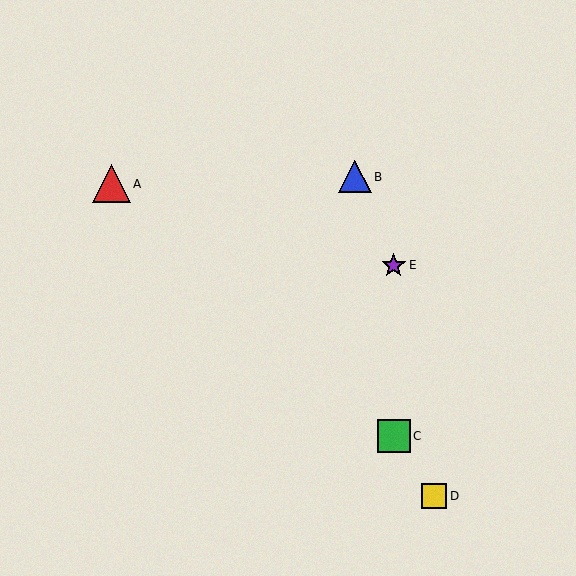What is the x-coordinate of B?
Object B is at x≈355.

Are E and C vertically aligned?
Yes, both are at x≈394.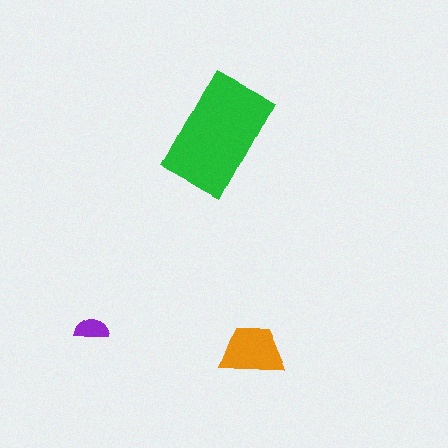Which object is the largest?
The green rectangle.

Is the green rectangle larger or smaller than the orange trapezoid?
Larger.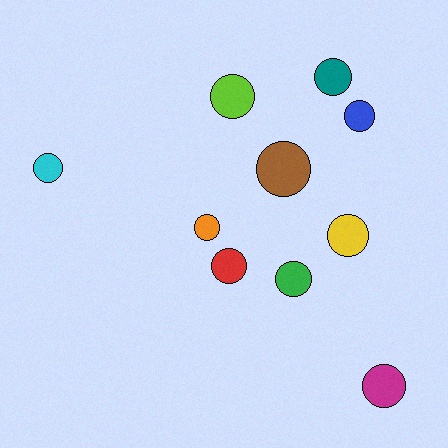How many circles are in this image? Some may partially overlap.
There are 10 circles.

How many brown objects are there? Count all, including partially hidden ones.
There is 1 brown object.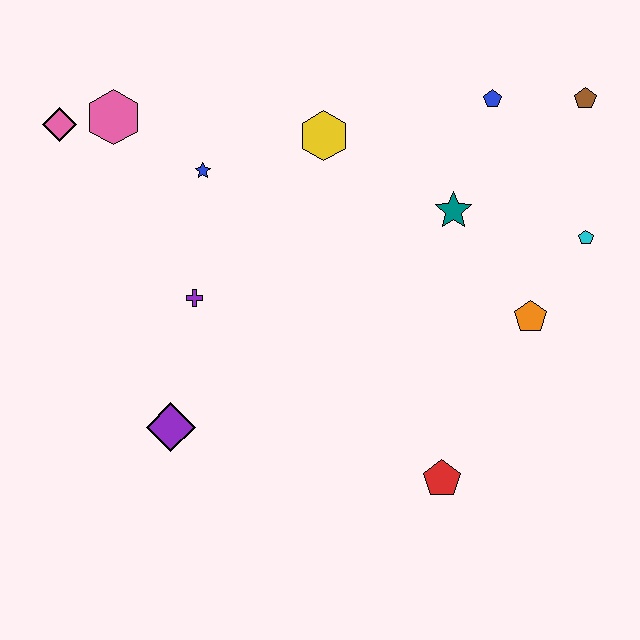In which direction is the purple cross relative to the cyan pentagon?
The purple cross is to the left of the cyan pentagon.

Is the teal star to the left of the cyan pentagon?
Yes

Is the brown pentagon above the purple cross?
Yes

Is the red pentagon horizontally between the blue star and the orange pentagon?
Yes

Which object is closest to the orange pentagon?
The cyan pentagon is closest to the orange pentagon.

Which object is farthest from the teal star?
The pink diamond is farthest from the teal star.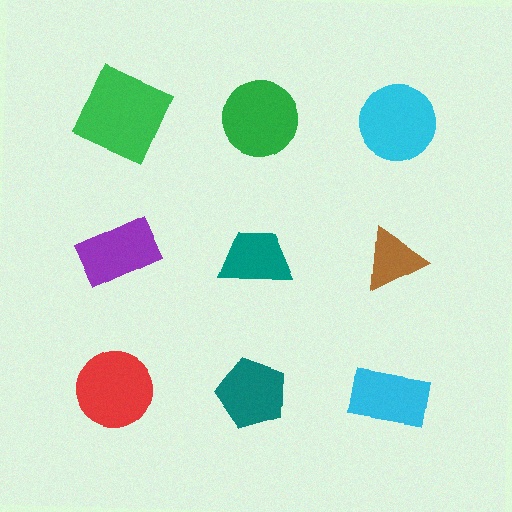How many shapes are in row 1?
3 shapes.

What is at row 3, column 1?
A red circle.